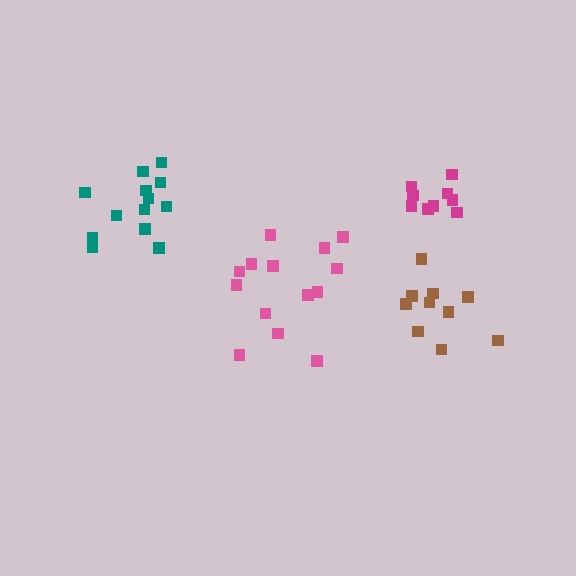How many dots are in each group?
Group 1: 13 dots, Group 2: 14 dots, Group 3: 10 dots, Group 4: 10 dots (47 total).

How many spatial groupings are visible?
There are 4 spatial groupings.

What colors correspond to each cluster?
The clusters are colored: teal, pink, magenta, brown.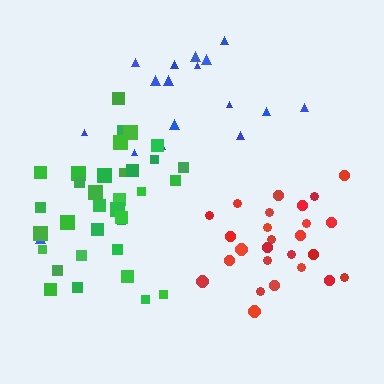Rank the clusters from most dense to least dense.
red, green, blue.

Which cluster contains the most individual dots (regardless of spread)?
Green (34).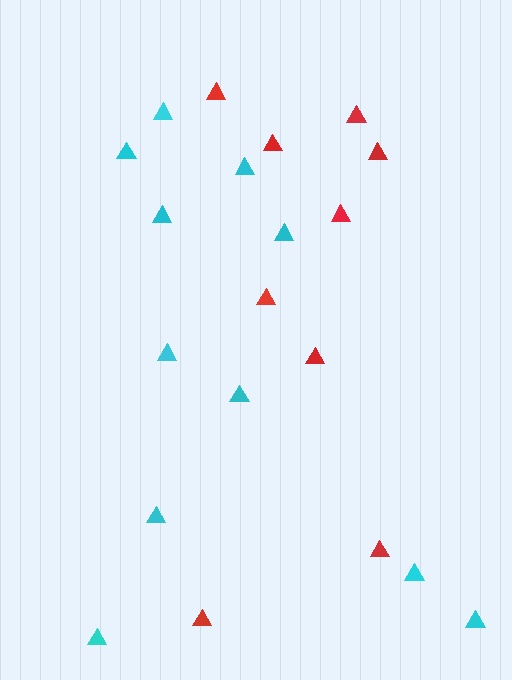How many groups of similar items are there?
There are 2 groups: one group of cyan triangles (11) and one group of red triangles (9).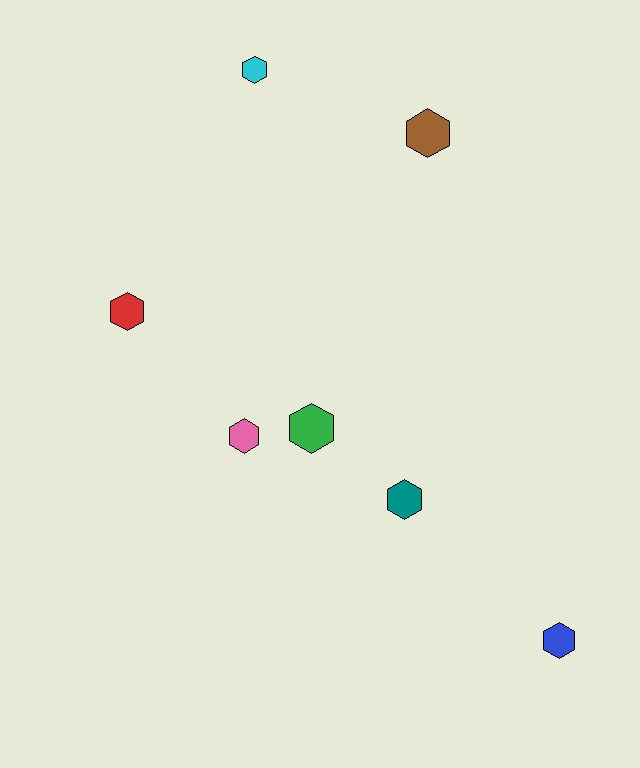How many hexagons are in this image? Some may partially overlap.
There are 7 hexagons.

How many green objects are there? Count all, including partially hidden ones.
There is 1 green object.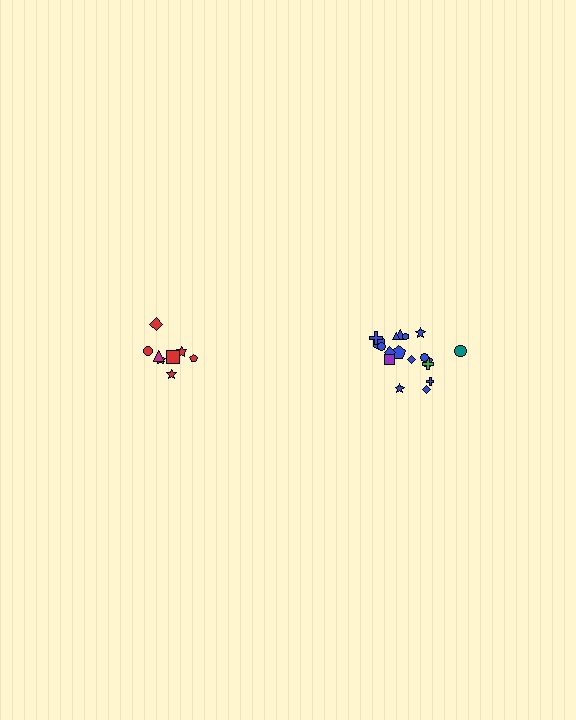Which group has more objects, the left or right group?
The right group.